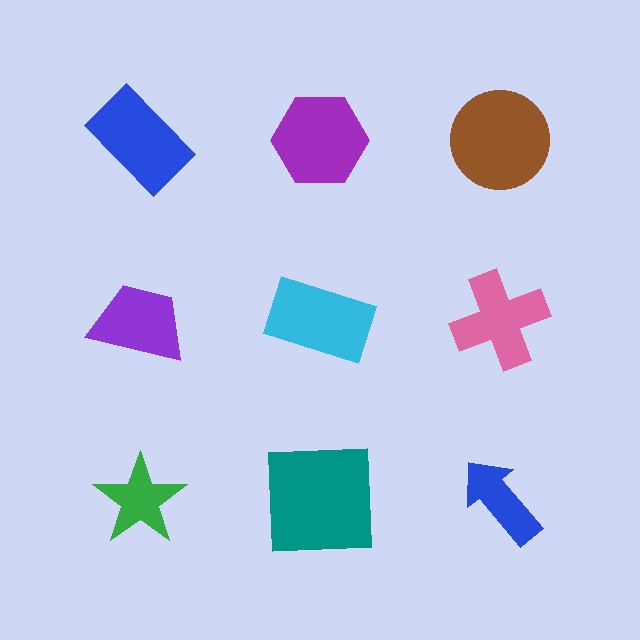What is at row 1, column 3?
A brown circle.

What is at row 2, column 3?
A pink cross.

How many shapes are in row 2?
3 shapes.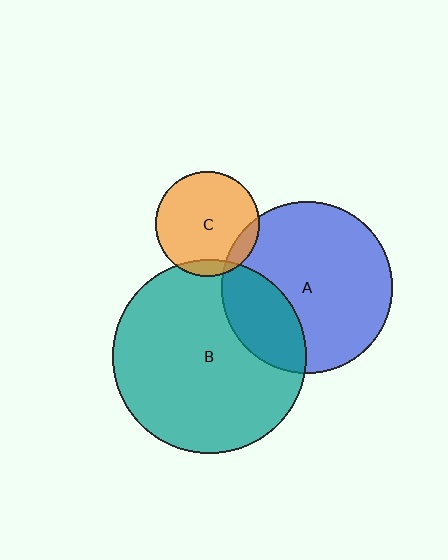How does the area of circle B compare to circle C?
Approximately 3.5 times.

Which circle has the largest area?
Circle B (teal).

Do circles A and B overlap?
Yes.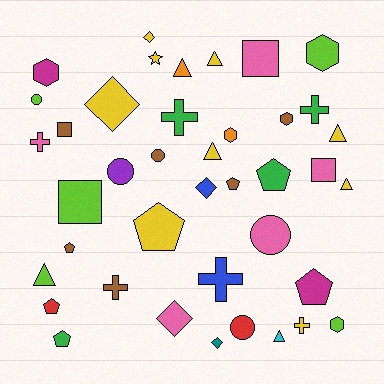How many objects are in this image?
There are 40 objects.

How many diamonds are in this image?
There are 5 diamonds.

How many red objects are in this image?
There are 2 red objects.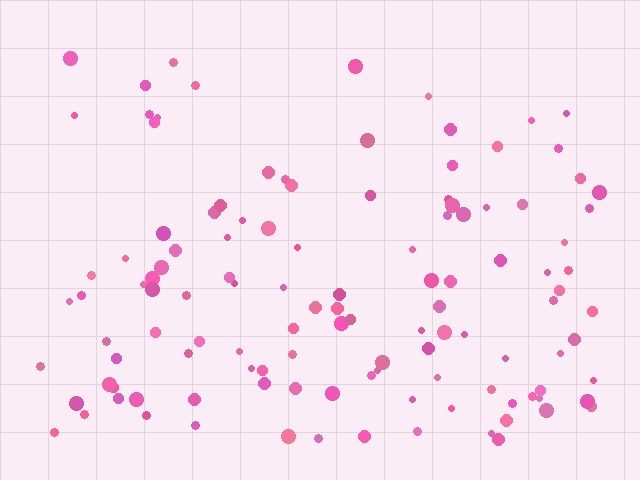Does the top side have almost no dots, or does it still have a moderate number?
Still a moderate number, just noticeably fewer than the bottom.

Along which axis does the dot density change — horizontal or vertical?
Vertical.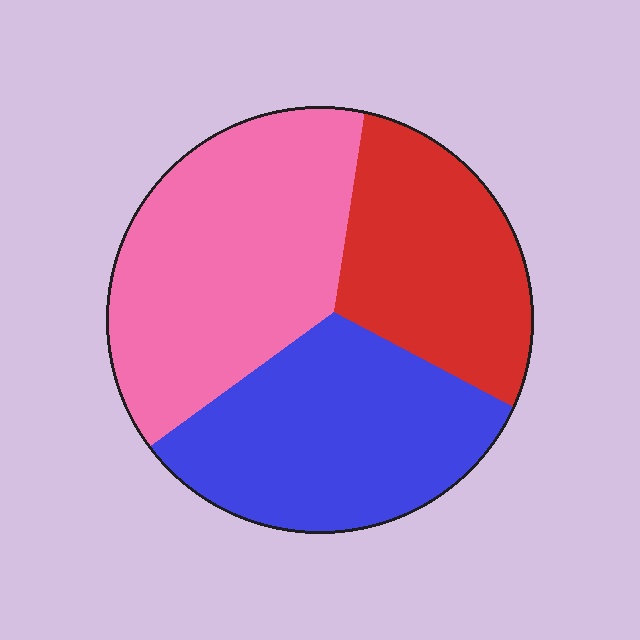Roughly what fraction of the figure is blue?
Blue covers 34% of the figure.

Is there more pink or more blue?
Pink.